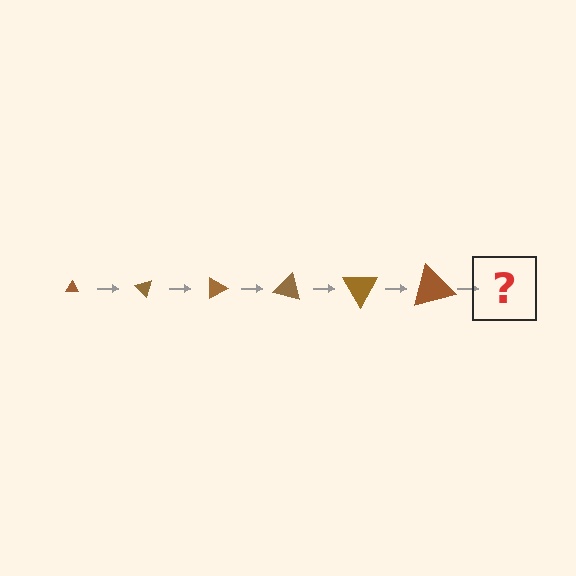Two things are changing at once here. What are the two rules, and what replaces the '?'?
The two rules are that the triangle grows larger each step and it rotates 45 degrees each step. The '?' should be a triangle, larger than the previous one and rotated 270 degrees from the start.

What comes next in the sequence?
The next element should be a triangle, larger than the previous one and rotated 270 degrees from the start.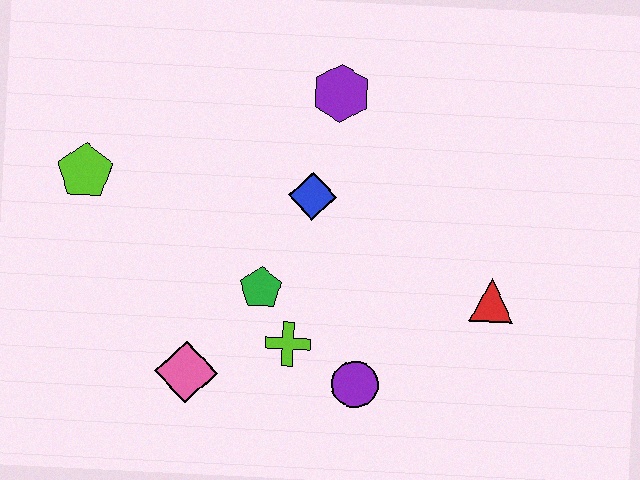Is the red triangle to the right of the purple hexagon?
Yes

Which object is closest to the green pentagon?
The lime cross is closest to the green pentagon.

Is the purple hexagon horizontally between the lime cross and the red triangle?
Yes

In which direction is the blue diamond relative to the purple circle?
The blue diamond is above the purple circle.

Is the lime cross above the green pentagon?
No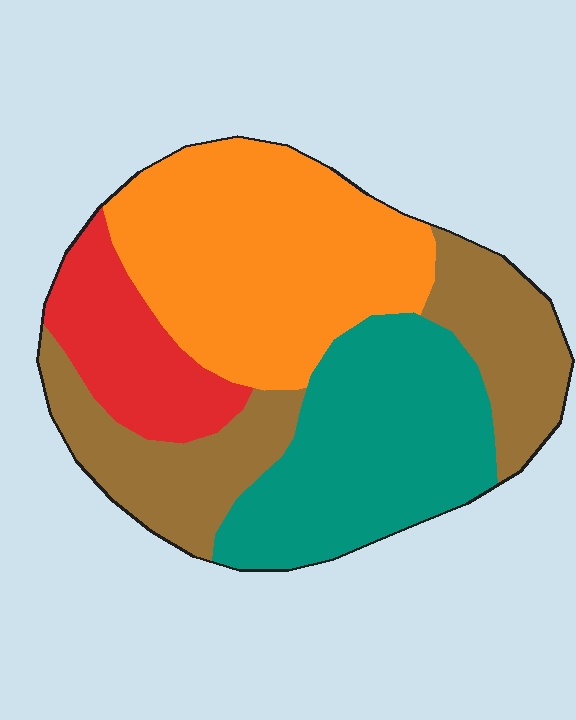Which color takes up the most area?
Orange, at roughly 35%.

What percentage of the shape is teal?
Teal covers about 25% of the shape.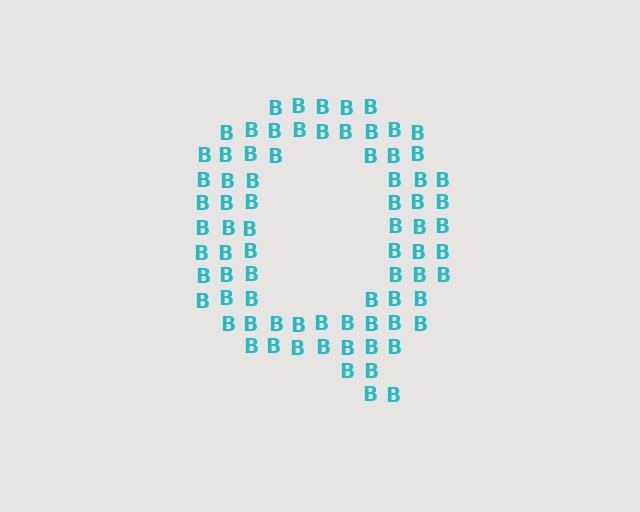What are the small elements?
The small elements are letter B's.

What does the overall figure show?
The overall figure shows the letter Q.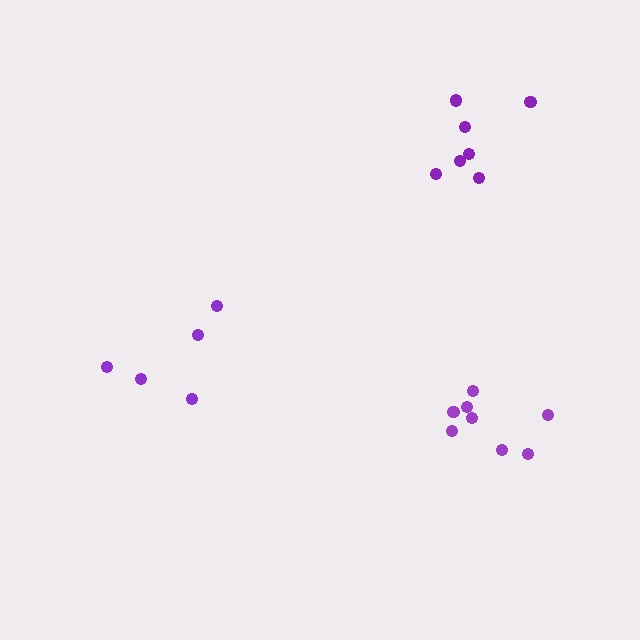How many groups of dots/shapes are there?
There are 3 groups.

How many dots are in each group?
Group 1: 8 dots, Group 2: 7 dots, Group 3: 5 dots (20 total).